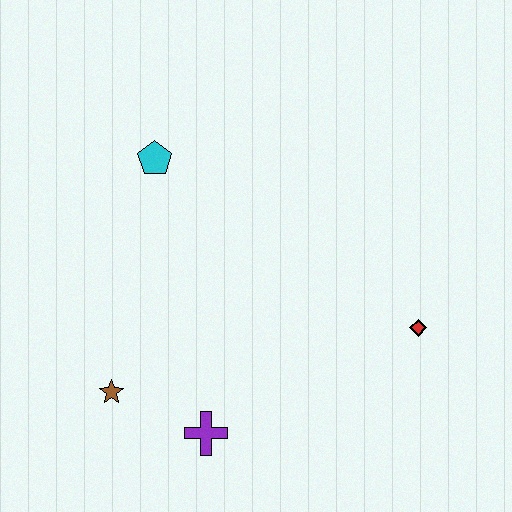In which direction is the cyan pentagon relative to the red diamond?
The cyan pentagon is to the left of the red diamond.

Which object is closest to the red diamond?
The purple cross is closest to the red diamond.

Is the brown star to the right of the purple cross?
No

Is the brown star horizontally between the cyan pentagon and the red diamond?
No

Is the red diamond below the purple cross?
No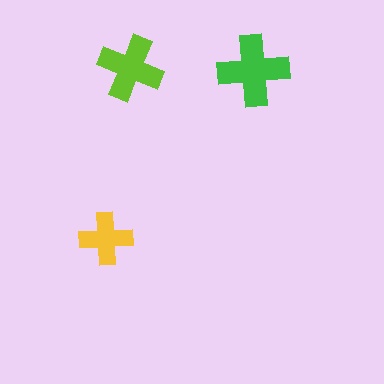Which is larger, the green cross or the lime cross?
The green one.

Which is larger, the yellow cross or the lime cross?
The lime one.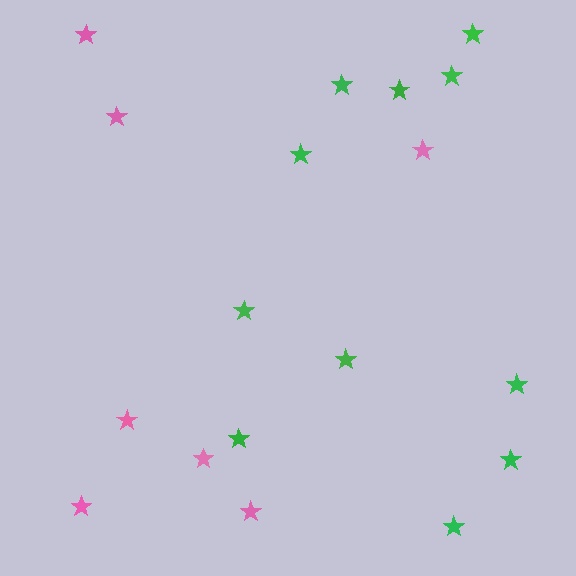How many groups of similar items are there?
There are 2 groups: one group of pink stars (7) and one group of green stars (11).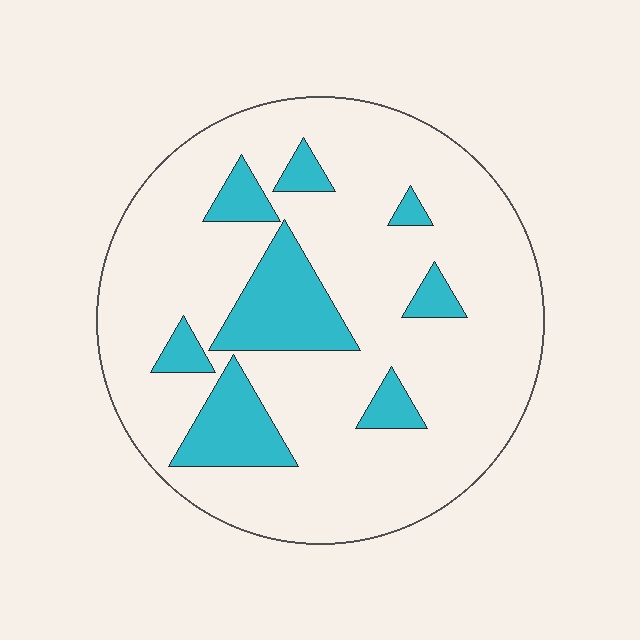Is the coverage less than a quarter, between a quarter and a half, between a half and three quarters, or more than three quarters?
Less than a quarter.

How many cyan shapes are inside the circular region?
8.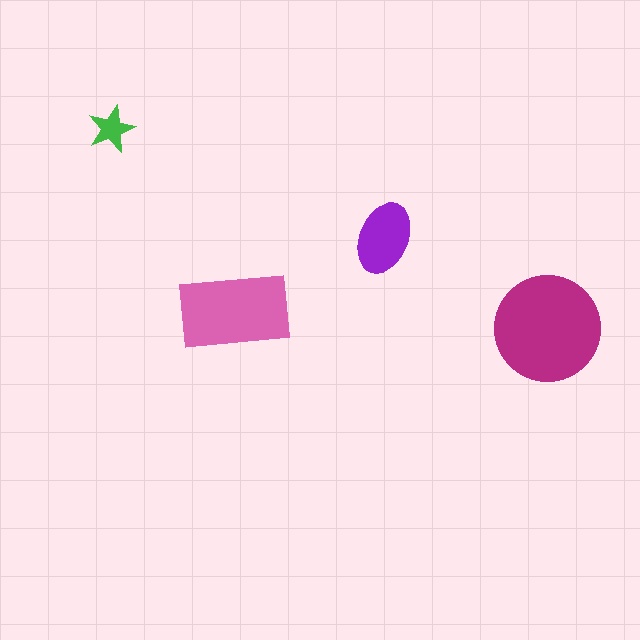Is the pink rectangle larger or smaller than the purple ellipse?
Larger.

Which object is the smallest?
The green star.